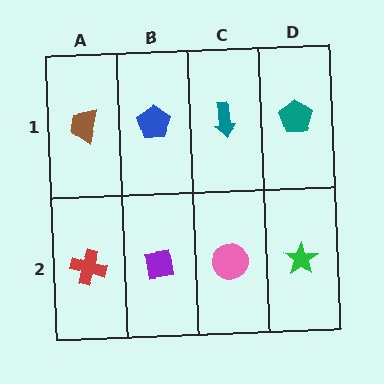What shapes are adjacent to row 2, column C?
A teal arrow (row 1, column C), a purple square (row 2, column B), a green star (row 2, column D).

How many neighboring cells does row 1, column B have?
3.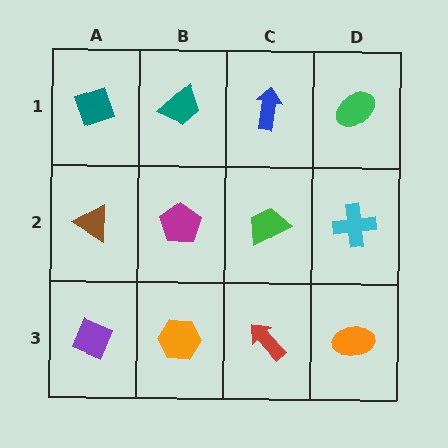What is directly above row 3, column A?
A brown triangle.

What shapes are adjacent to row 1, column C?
A green trapezoid (row 2, column C), a teal trapezoid (row 1, column B), a green ellipse (row 1, column D).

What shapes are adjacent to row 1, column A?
A brown triangle (row 2, column A), a teal trapezoid (row 1, column B).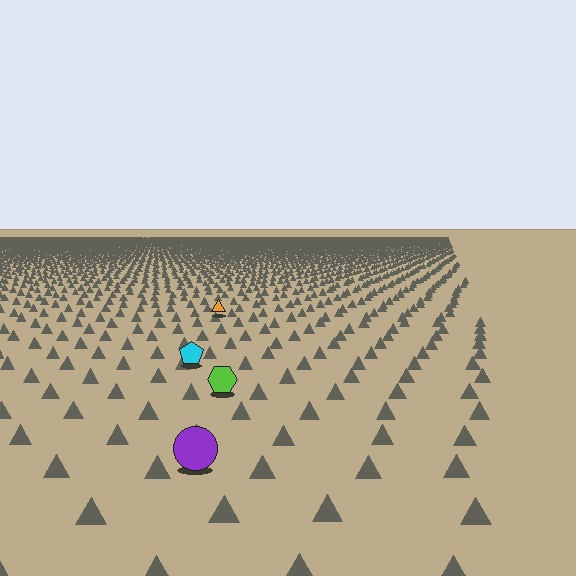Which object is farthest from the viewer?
The orange triangle is farthest from the viewer. It appears smaller and the ground texture around it is denser.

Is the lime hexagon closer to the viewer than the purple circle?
No. The purple circle is closer — you can tell from the texture gradient: the ground texture is coarser near it.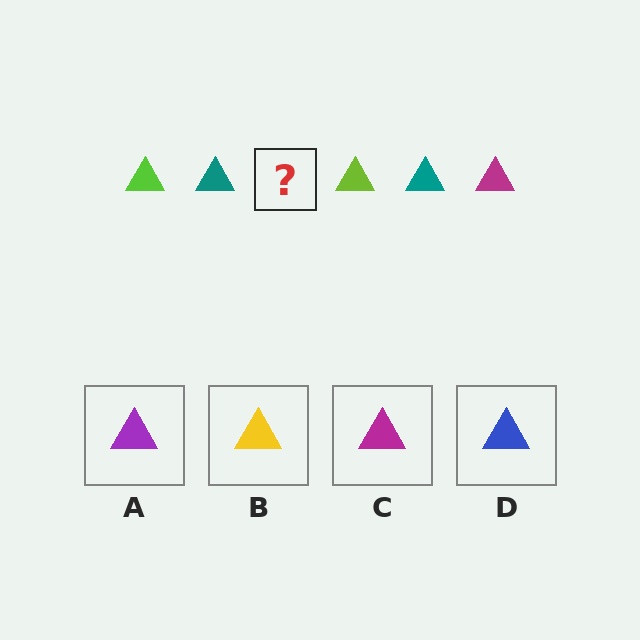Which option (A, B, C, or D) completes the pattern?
C.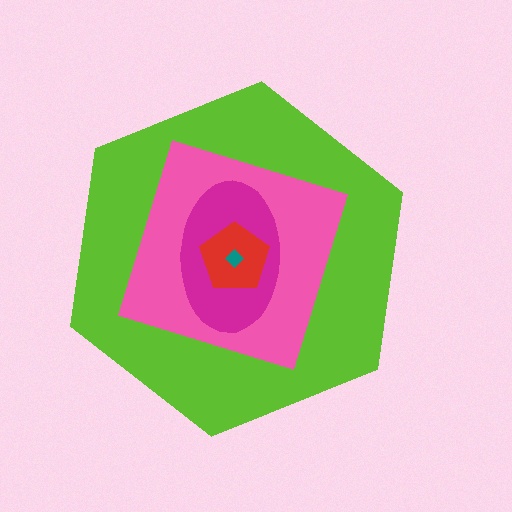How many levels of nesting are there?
5.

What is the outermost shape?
The lime hexagon.